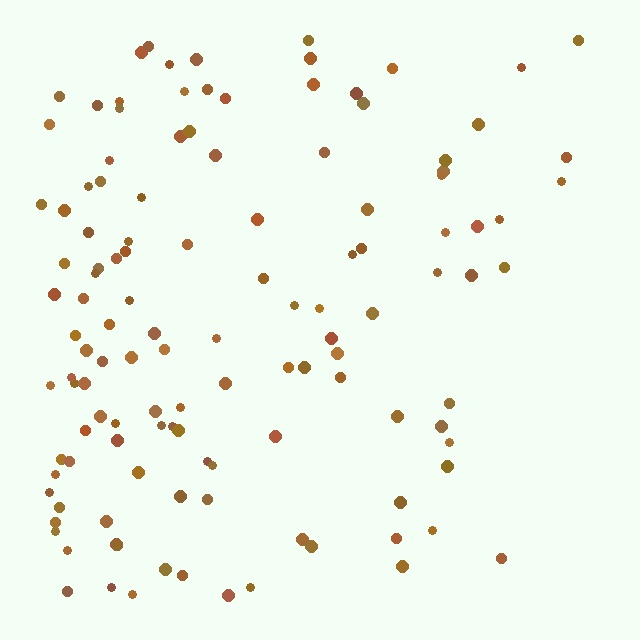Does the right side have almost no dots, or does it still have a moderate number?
Still a moderate number, just noticeably fewer than the left.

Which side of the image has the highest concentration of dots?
The left.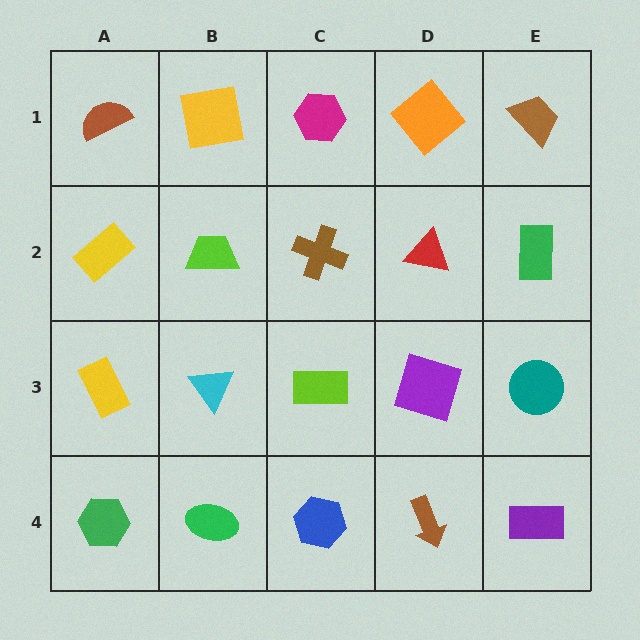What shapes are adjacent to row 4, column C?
A lime rectangle (row 3, column C), a green ellipse (row 4, column B), a brown arrow (row 4, column D).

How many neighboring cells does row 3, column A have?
3.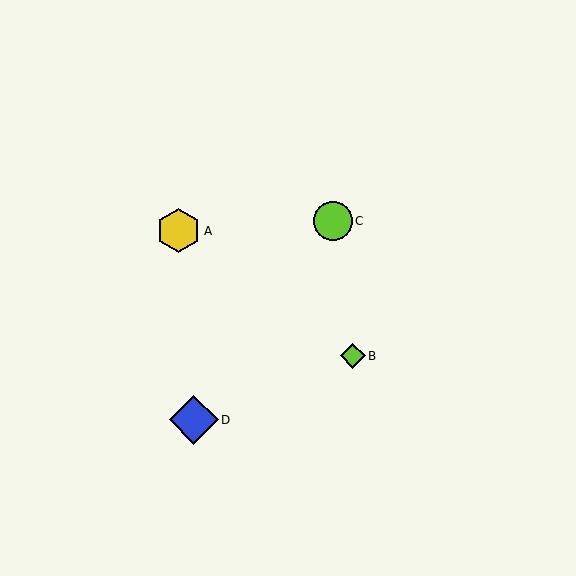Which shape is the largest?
The blue diamond (labeled D) is the largest.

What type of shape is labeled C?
Shape C is a lime circle.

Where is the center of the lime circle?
The center of the lime circle is at (333, 221).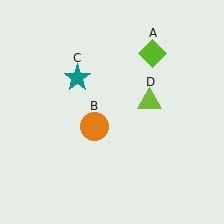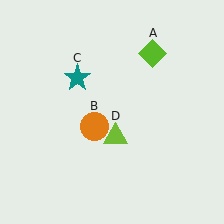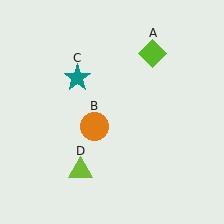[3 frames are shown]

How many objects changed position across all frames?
1 object changed position: lime triangle (object D).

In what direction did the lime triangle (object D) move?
The lime triangle (object D) moved down and to the left.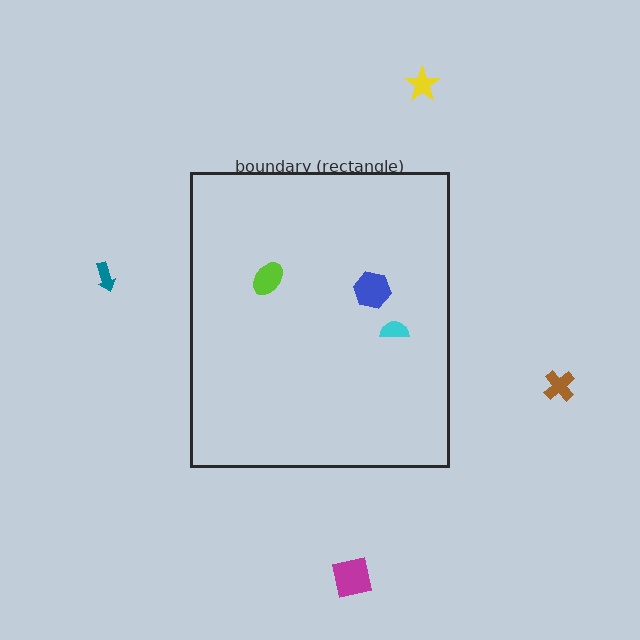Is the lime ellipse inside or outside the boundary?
Inside.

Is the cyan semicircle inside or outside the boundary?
Inside.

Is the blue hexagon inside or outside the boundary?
Inside.